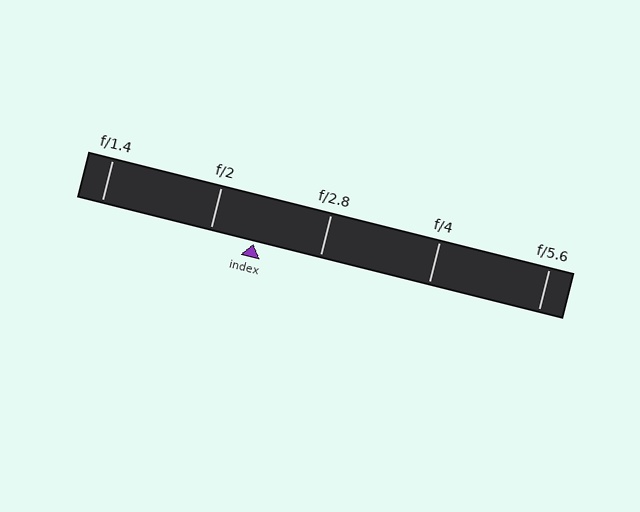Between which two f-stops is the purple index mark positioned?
The index mark is between f/2 and f/2.8.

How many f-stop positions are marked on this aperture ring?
There are 5 f-stop positions marked.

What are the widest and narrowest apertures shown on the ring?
The widest aperture shown is f/1.4 and the narrowest is f/5.6.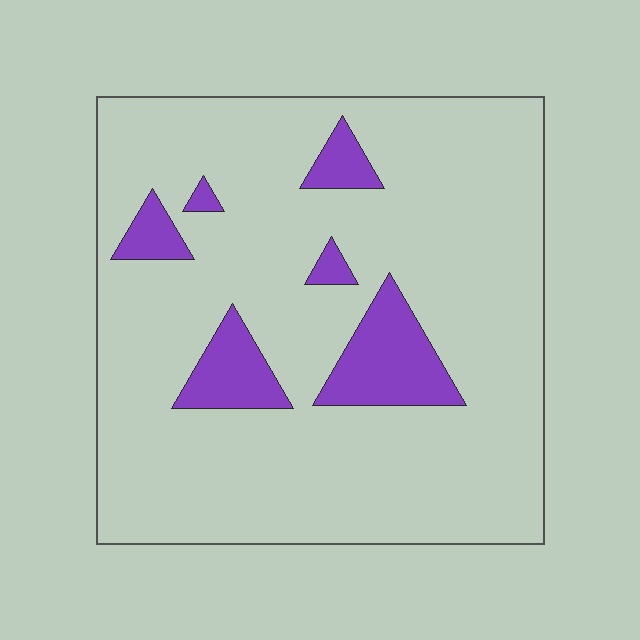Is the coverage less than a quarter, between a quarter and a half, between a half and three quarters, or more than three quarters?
Less than a quarter.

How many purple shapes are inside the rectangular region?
6.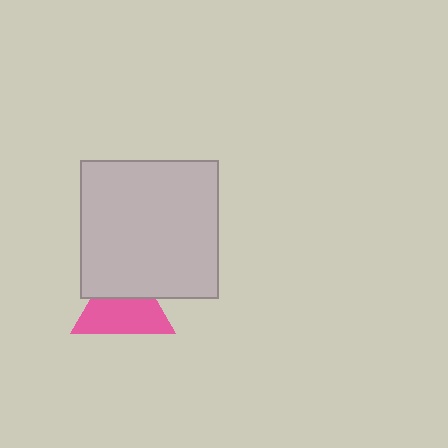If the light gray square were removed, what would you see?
You would see the complete pink triangle.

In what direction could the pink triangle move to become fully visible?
The pink triangle could move down. That would shift it out from behind the light gray square entirely.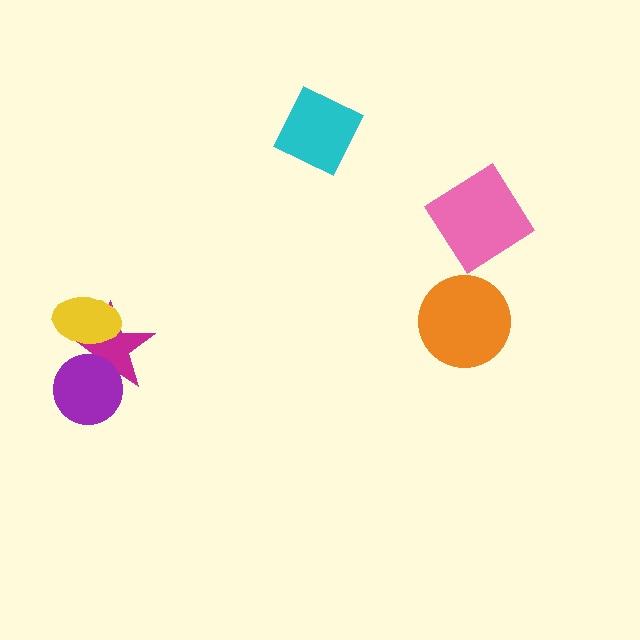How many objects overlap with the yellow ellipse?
1 object overlaps with the yellow ellipse.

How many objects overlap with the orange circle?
0 objects overlap with the orange circle.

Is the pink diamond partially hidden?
No, no other shape covers it.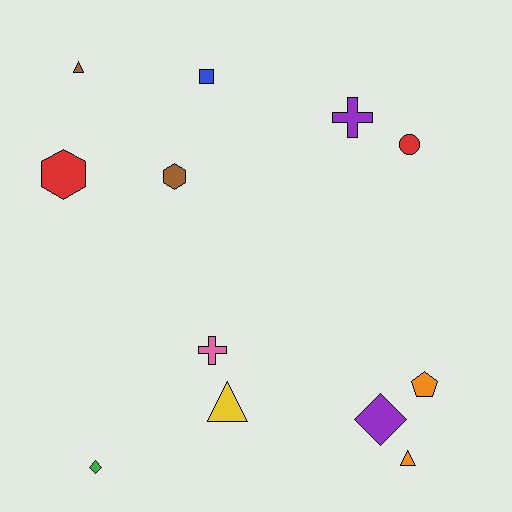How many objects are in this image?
There are 12 objects.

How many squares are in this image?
There is 1 square.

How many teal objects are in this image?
There are no teal objects.